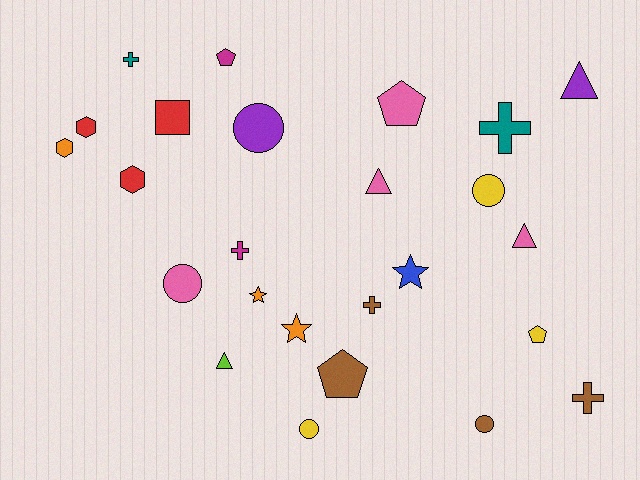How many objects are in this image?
There are 25 objects.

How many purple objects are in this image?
There are 2 purple objects.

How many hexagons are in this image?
There are 3 hexagons.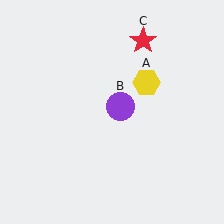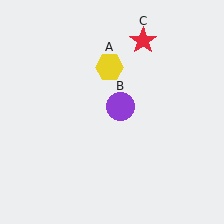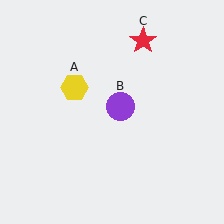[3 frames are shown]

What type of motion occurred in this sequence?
The yellow hexagon (object A) rotated counterclockwise around the center of the scene.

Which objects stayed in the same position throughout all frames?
Purple circle (object B) and red star (object C) remained stationary.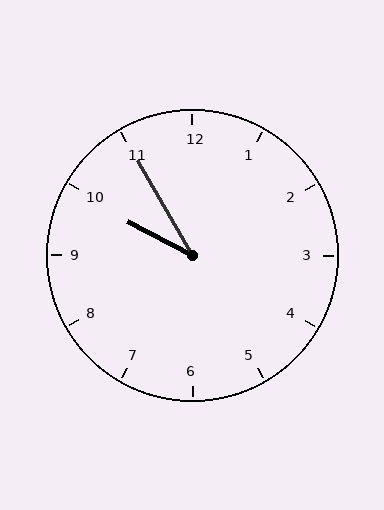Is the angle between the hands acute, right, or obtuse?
It is acute.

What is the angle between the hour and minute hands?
Approximately 32 degrees.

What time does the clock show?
9:55.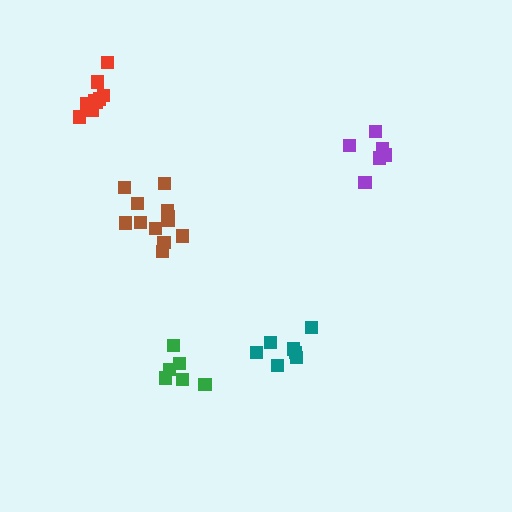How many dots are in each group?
Group 1: 7 dots, Group 2: 6 dots, Group 3: 6 dots, Group 4: 9 dots, Group 5: 12 dots (40 total).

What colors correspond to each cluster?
The clusters are colored: teal, purple, green, red, brown.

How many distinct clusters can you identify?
There are 5 distinct clusters.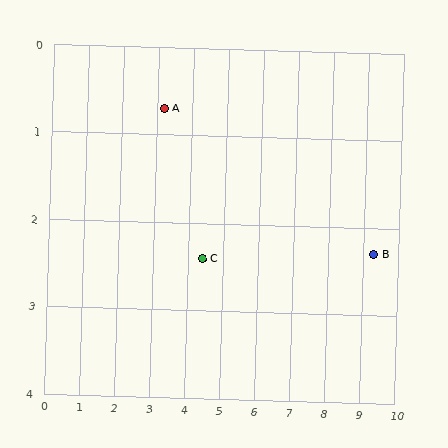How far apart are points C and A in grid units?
Points C and A are about 2.1 grid units apart.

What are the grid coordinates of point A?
Point A is at approximately (3.2, 0.7).